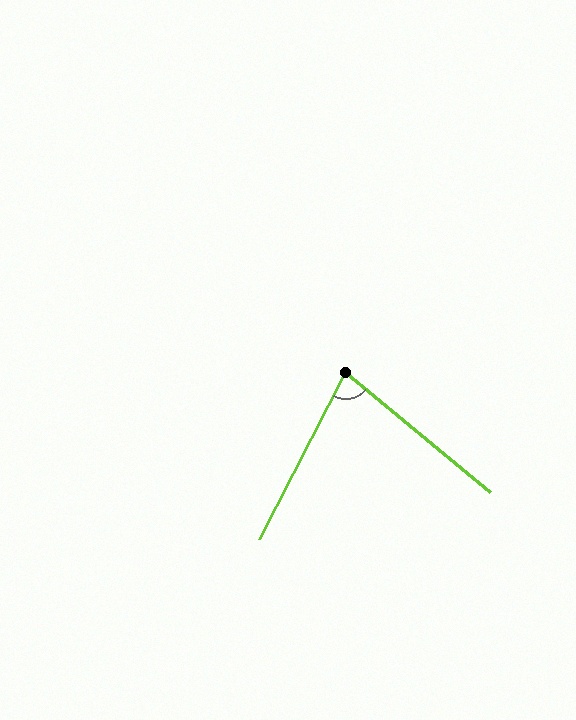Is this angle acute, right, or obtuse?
It is acute.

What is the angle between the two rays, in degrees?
Approximately 78 degrees.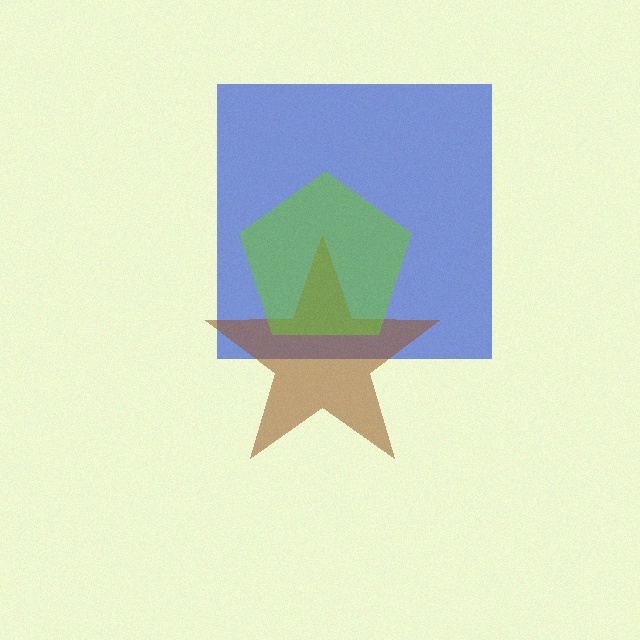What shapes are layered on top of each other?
The layered shapes are: a blue square, a brown star, a lime pentagon.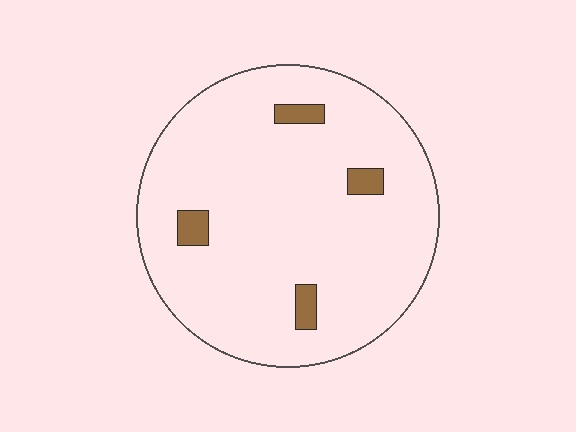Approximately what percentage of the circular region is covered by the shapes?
Approximately 5%.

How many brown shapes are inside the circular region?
4.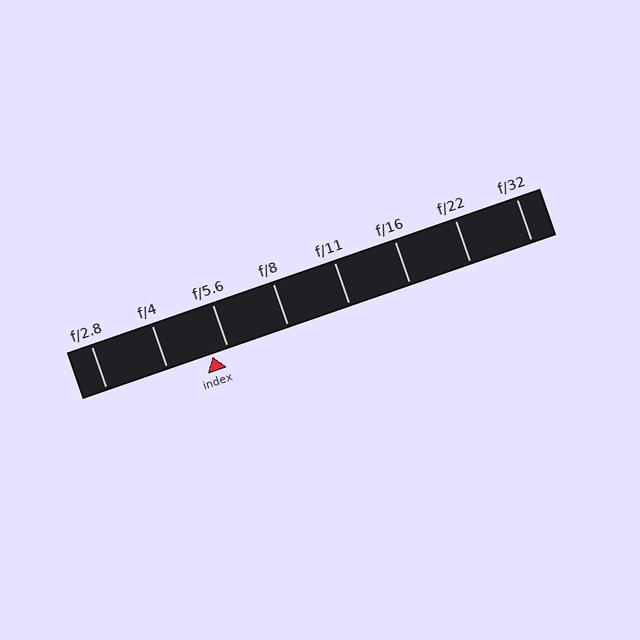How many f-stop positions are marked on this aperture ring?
There are 8 f-stop positions marked.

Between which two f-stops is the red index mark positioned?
The index mark is between f/4 and f/5.6.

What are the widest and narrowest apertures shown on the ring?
The widest aperture shown is f/2.8 and the narrowest is f/32.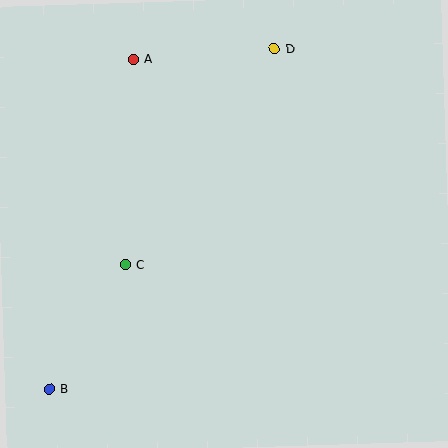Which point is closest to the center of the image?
Point C at (126, 265) is closest to the center.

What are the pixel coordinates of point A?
Point A is at (133, 60).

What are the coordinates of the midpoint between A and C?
The midpoint between A and C is at (129, 162).